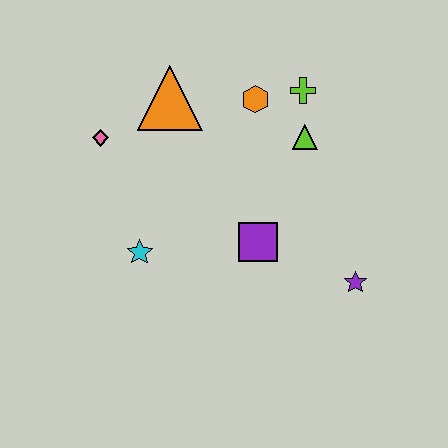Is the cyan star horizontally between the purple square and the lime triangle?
No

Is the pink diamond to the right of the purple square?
No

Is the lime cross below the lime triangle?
No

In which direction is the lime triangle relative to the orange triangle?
The lime triangle is to the right of the orange triangle.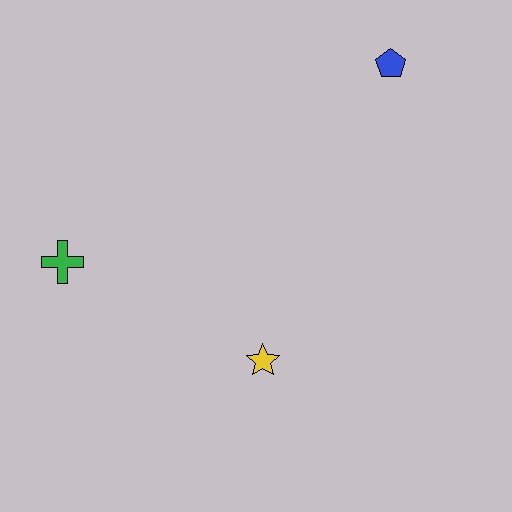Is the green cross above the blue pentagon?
No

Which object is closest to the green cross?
The yellow star is closest to the green cross.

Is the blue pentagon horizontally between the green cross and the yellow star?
No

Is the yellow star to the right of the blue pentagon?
No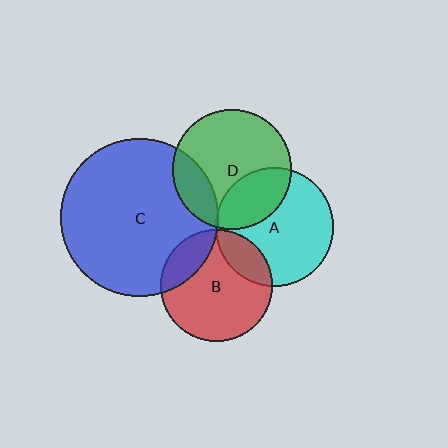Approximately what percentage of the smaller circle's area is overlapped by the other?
Approximately 20%.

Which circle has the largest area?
Circle C (blue).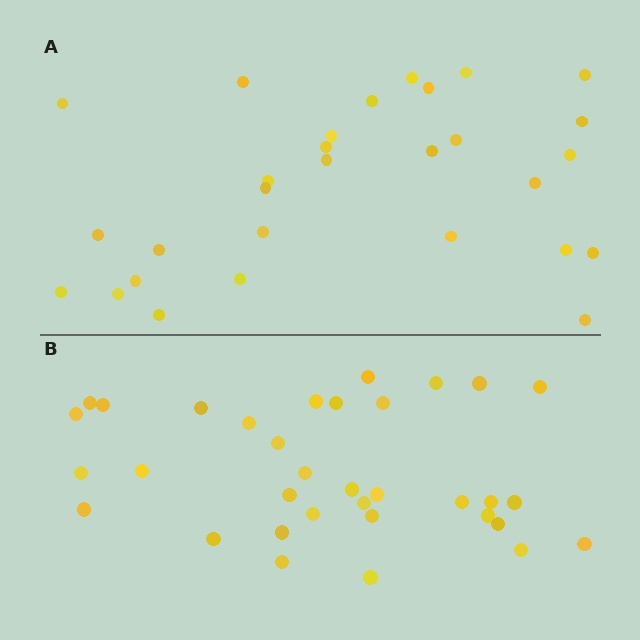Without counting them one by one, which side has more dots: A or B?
Region B (the bottom region) has more dots.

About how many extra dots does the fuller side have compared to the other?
Region B has about 5 more dots than region A.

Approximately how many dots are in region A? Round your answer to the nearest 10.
About 30 dots. (The exact count is 29, which rounds to 30.)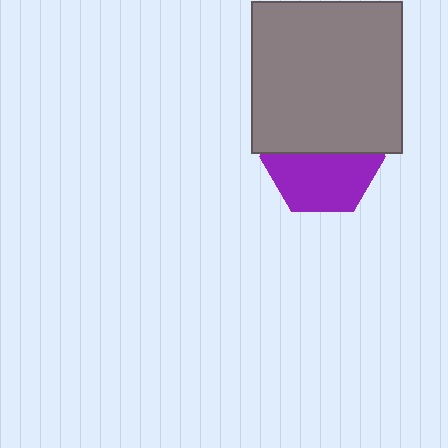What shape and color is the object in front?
The object in front is a gray square.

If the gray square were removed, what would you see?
You would see the complete purple hexagon.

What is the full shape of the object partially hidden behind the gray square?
The partially hidden object is a purple hexagon.